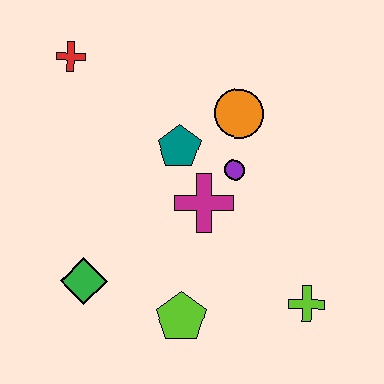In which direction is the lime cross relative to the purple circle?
The lime cross is below the purple circle.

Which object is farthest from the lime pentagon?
The red cross is farthest from the lime pentagon.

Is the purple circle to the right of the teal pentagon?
Yes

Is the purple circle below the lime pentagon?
No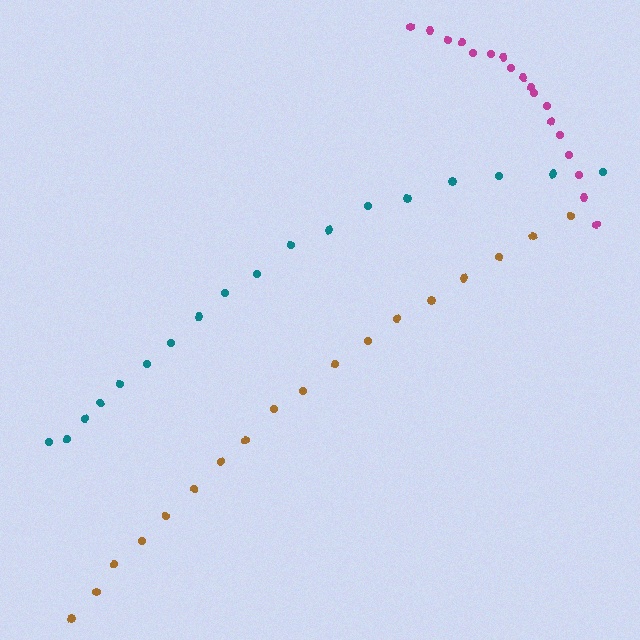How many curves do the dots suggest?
There are 3 distinct paths.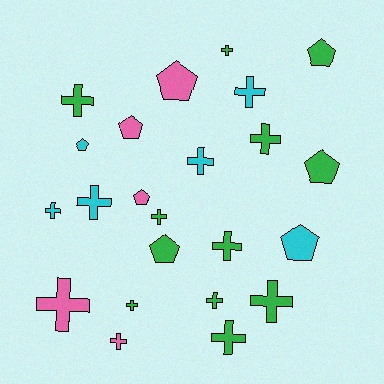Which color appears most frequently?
Green, with 12 objects.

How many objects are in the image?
There are 23 objects.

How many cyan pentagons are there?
There are 2 cyan pentagons.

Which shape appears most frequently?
Cross, with 15 objects.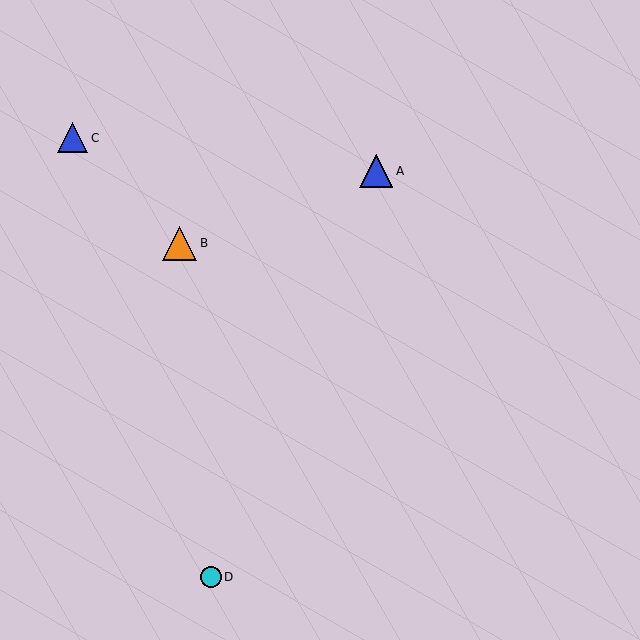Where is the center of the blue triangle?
The center of the blue triangle is at (376, 171).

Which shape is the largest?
The orange triangle (labeled B) is the largest.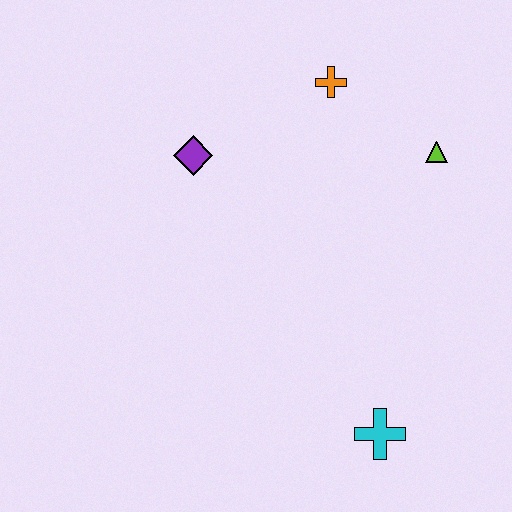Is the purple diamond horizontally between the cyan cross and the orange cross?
No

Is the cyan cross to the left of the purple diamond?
No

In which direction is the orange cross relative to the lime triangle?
The orange cross is to the left of the lime triangle.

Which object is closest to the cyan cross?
The lime triangle is closest to the cyan cross.